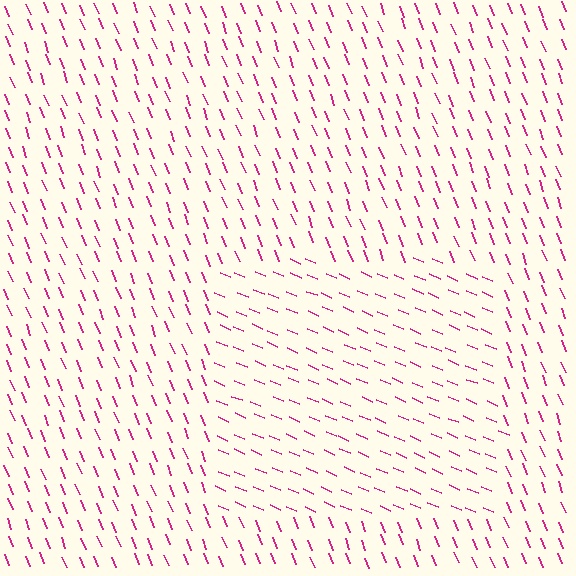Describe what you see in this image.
The image is filled with small magenta line segments. A rectangle region in the image has lines oriented differently from the surrounding lines, creating a visible texture boundary.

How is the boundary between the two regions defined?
The boundary is defined purely by a change in line orientation (approximately 45 degrees difference). All lines are the same color and thickness.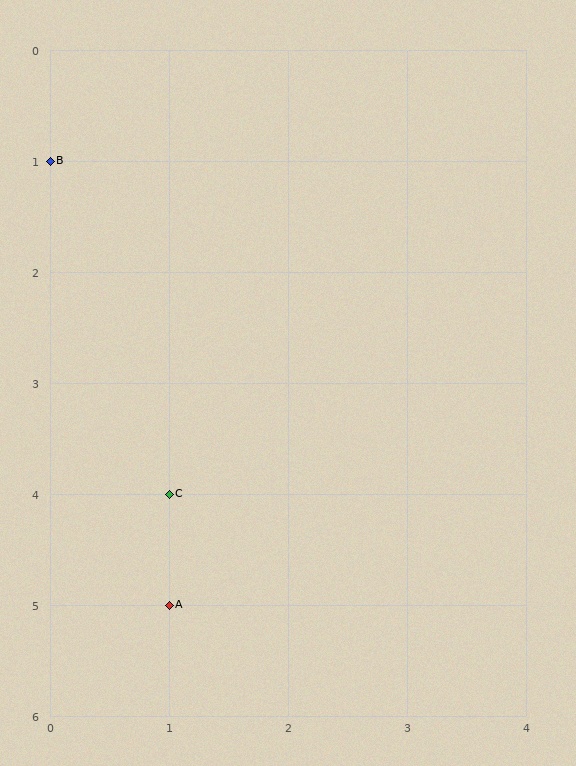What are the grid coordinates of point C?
Point C is at grid coordinates (1, 4).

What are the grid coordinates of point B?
Point B is at grid coordinates (0, 1).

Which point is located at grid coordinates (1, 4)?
Point C is at (1, 4).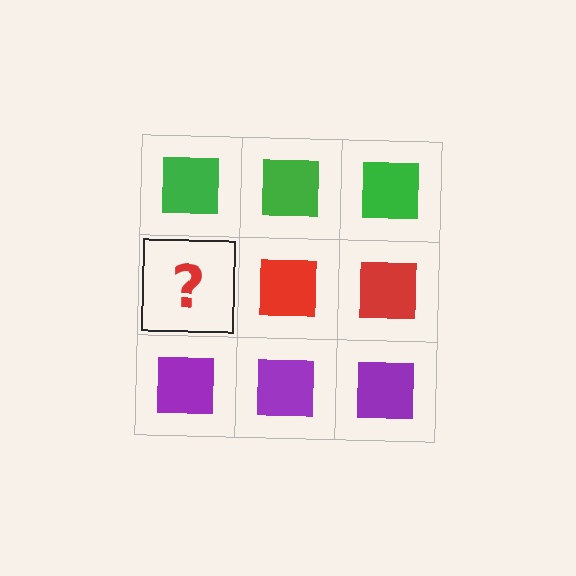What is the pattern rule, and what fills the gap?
The rule is that each row has a consistent color. The gap should be filled with a red square.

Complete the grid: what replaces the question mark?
The question mark should be replaced with a red square.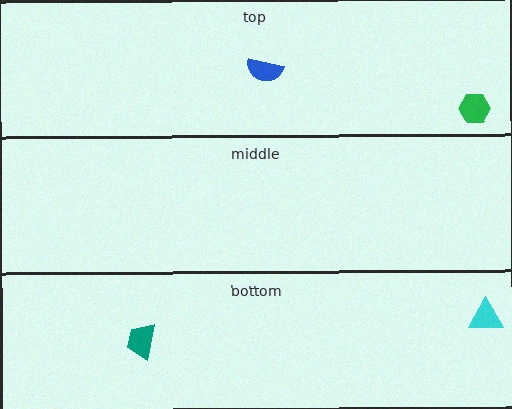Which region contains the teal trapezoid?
The bottom region.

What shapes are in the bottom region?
The teal trapezoid, the cyan triangle.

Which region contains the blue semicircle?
The top region.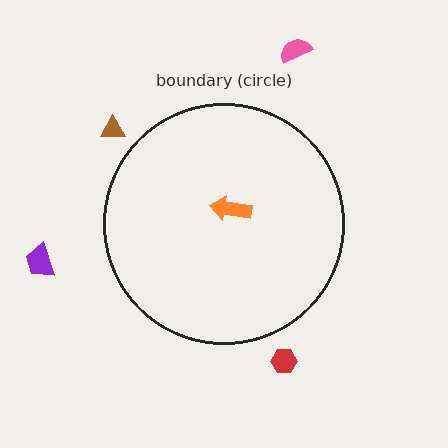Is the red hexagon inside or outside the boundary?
Outside.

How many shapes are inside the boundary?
1 inside, 4 outside.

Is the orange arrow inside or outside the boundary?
Inside.